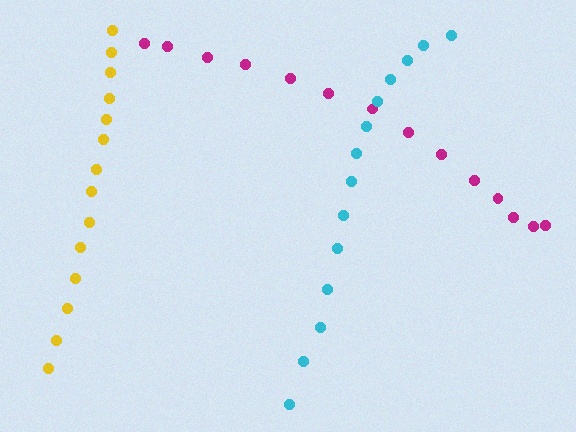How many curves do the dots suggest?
There are 3 distinct paths.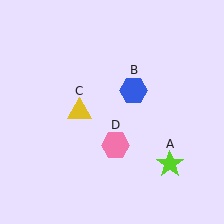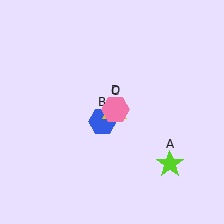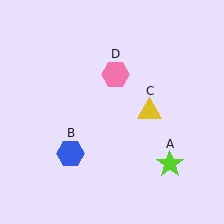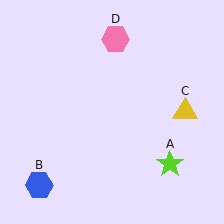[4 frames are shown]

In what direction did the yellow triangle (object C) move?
The yellow triangle (object C) moved right.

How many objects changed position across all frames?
3 objects changed position: blue hexagon (object B), yellow triangle (object C), pink hexagon (object D).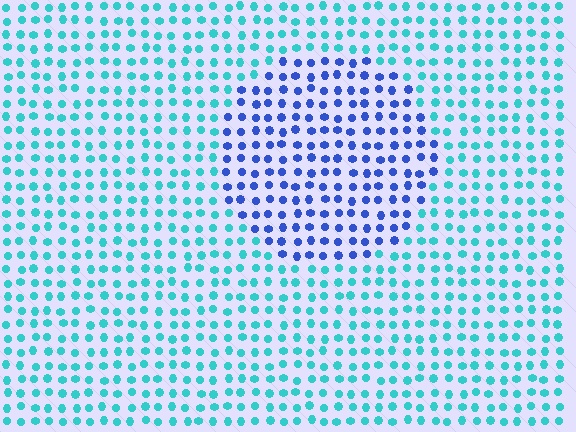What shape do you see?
I see a circle.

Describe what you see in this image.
The image is filled with small cyan elements in a uniform arrangement. A circle-shaped region is visible where the elements are tinted to a slightly different hue, forming a subtle color boundary.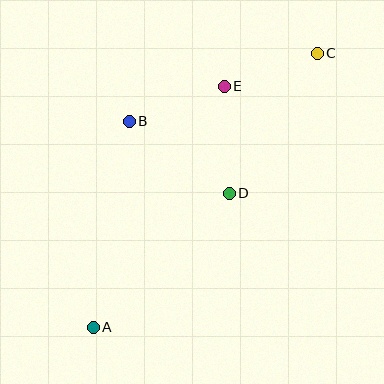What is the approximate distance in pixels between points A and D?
The distance between A and D is approximately 191 pixels.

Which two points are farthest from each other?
Points A and C are farthest from each other.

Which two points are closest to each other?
Points C and E are closest to each other.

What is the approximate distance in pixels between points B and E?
The distance between B and E is approximately 101 pixels.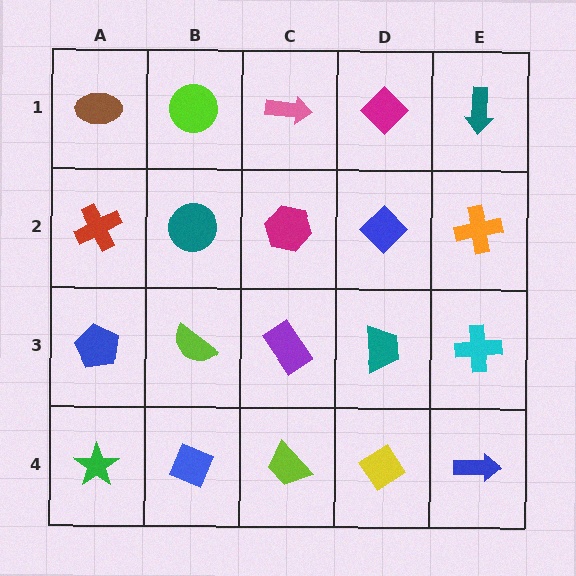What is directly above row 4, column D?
A teal trapezoid.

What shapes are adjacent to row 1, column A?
A red cross (row 2, column A), a lime circle (row 1, column B).